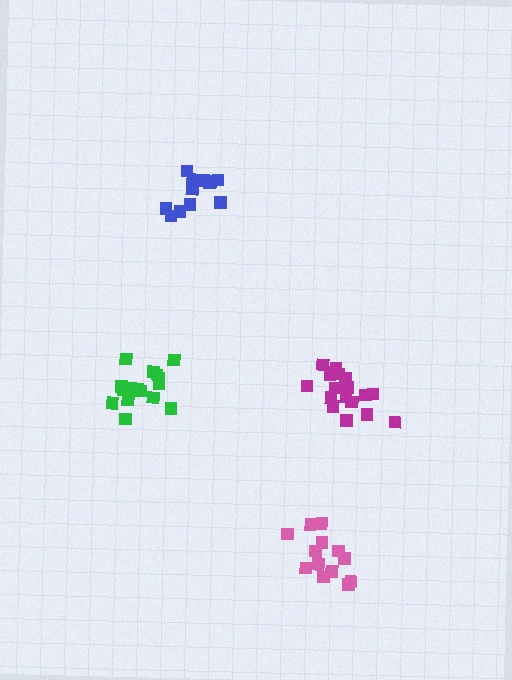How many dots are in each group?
Group 1: 13 dots, Group 2: 16 dots, Group 3: 13 dots, Group 4: 18 dots (60 total).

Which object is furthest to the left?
The green cluster is leftmost.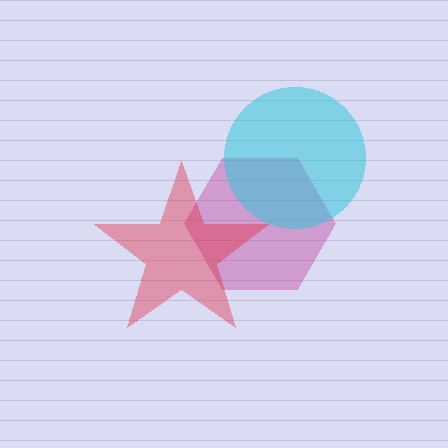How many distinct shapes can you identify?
There are 3 distinct shapes: a magenta hexagon, a cyan circle, a red star.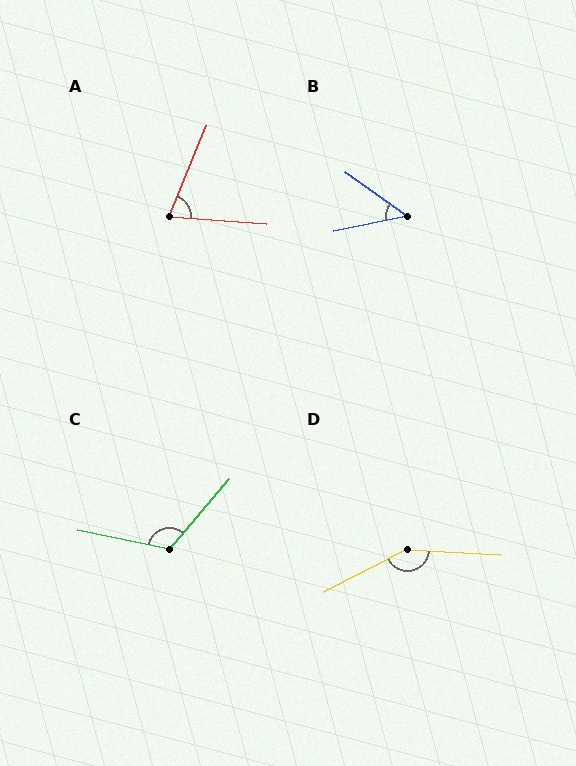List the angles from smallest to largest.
B (47°), A (72°), C (119°), D (149°).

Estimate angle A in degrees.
Approximately 72 degrees.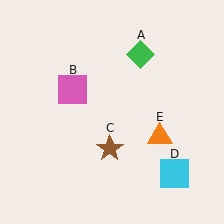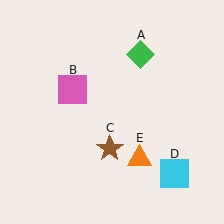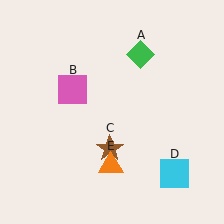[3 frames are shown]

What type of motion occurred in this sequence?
The orange triangle (object E) rotated clockwise around the center of the scene.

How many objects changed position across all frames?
1 object changed position: orange triangle (object E).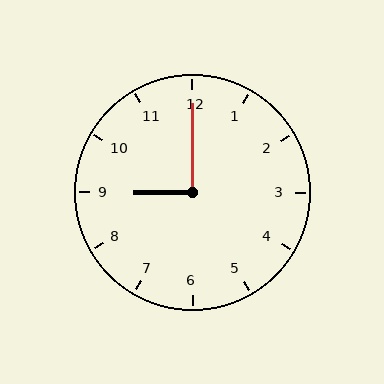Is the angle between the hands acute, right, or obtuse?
It is right.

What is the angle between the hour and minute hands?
Approximately 90 degrees.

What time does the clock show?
9:00.